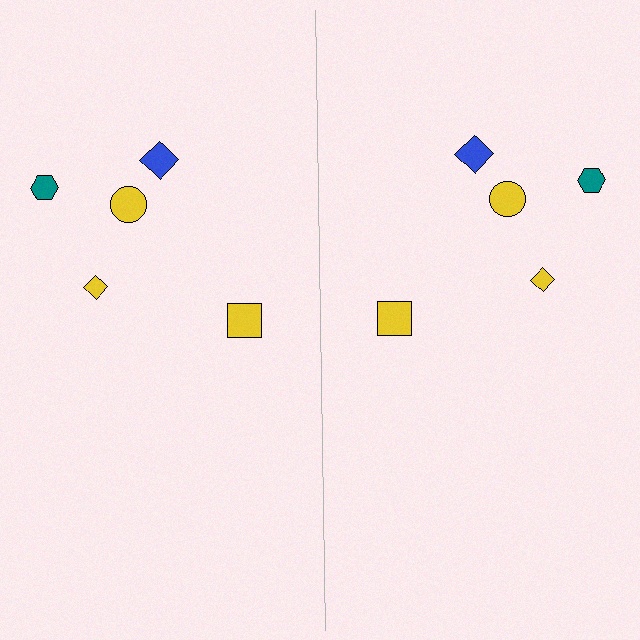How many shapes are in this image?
There are 10 shapes in this image.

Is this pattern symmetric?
Yes, this pattern has bilateral (reflection) symmetry.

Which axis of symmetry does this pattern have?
The pattern has a vertical axis of symmetry running through the center of the image.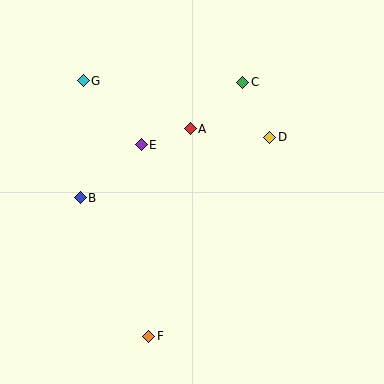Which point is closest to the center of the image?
Point A at (190, 129) is closest to the center.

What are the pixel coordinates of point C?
Point C is at (243, 82).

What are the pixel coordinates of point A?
Point A is at (190, 129).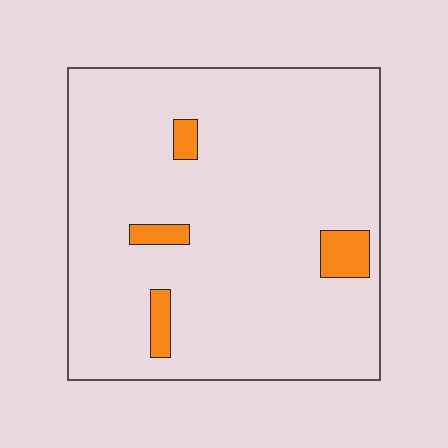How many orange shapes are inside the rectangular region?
4.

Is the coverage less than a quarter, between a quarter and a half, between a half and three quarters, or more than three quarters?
Less than a quarter.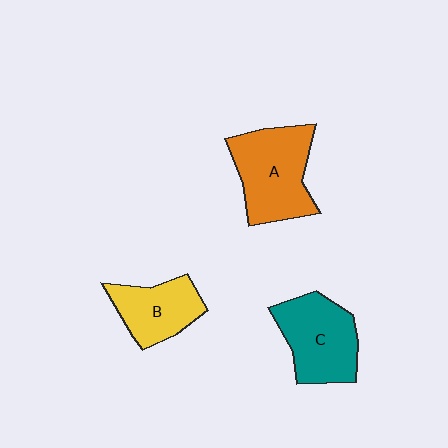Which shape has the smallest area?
Shape B (yellow).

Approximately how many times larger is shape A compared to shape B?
Approximately 1.4 times.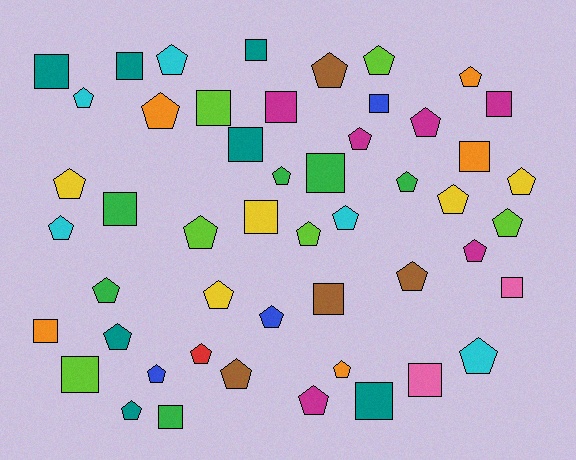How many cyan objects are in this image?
There are 5 cyan objects.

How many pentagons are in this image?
There are 31 pentagons.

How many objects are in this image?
There are 50 objects.